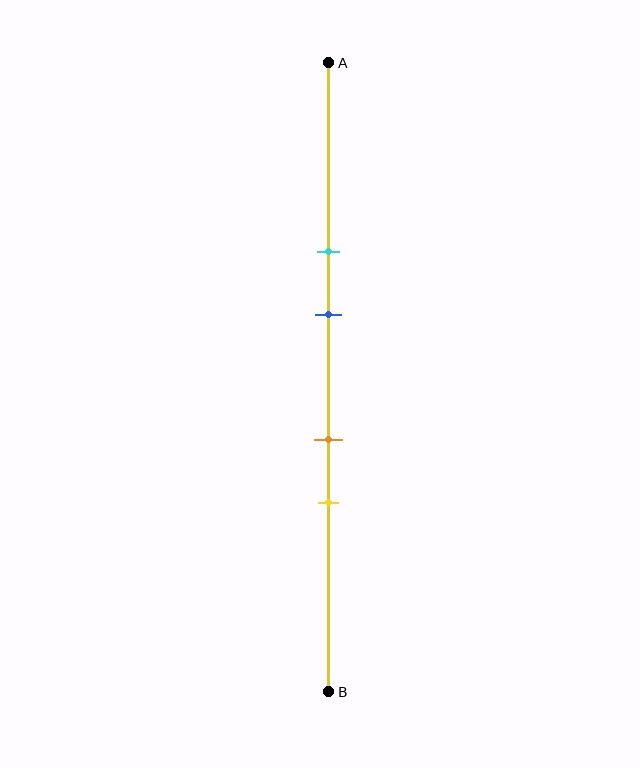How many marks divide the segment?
There are 4 marks dividing the segment.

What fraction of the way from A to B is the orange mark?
The orange mark is approximately 60% (0.6) of the way from A to B.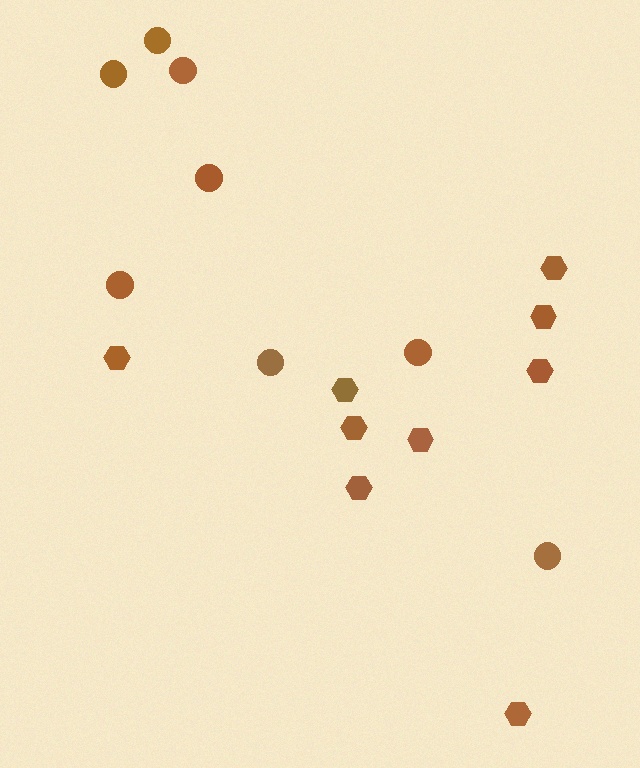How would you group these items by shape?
There are 2 groups: one group of hexagons (9) and one group of circles (8).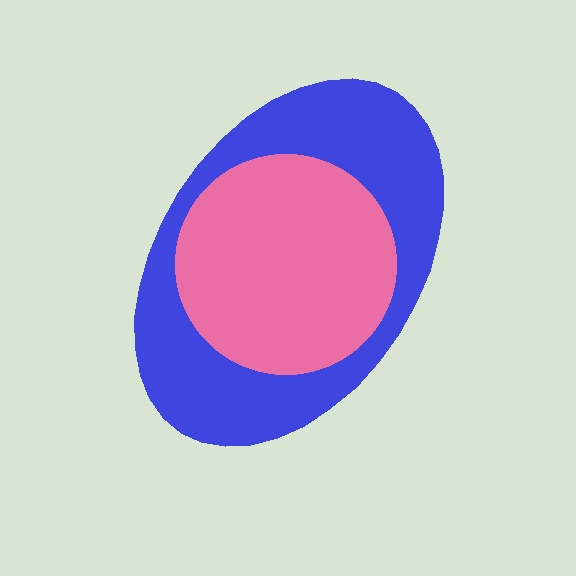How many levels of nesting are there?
2.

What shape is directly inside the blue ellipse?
The pink circle.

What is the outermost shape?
The blue ellipse.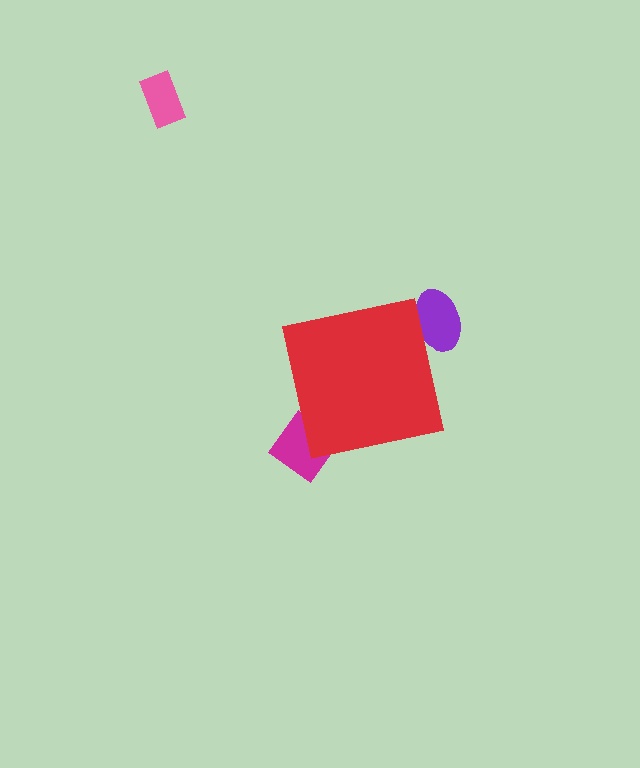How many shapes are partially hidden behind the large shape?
2 shapes are partially hidden.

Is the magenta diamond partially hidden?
Yes, the magenta diamond is partially hidden behind the red square.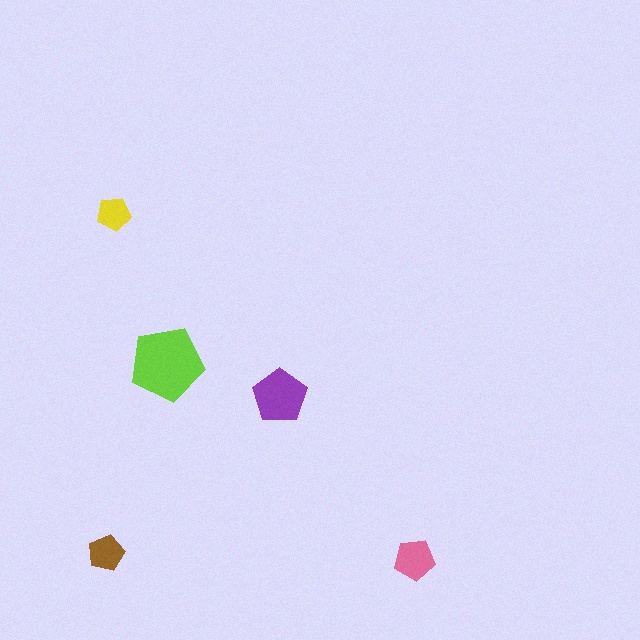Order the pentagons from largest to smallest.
the lime one, the purple one, the pink one, the brown one, the yellow one.